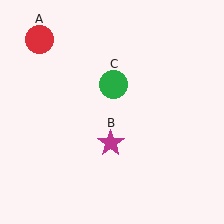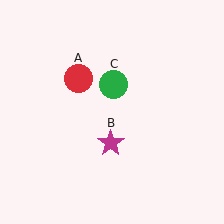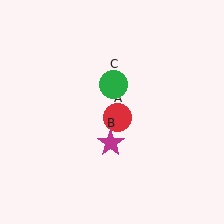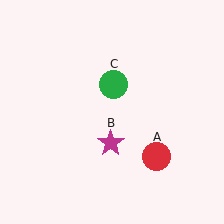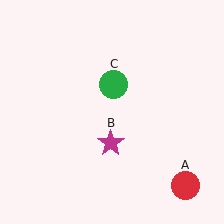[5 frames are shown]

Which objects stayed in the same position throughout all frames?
Magenta star (object B) and green circle (object C) remained stationary.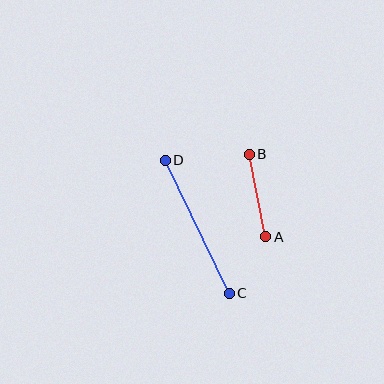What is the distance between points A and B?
The distance is approximately 84 pixels.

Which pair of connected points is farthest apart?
Points C and D are farthest apart.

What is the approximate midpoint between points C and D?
The midpoint is at approximately (197, 227) pixels.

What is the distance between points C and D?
The distance is approximately 148 pixels.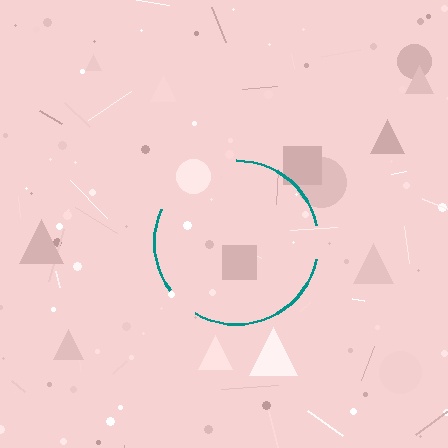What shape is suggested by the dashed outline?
The dashed outline suggests a circle.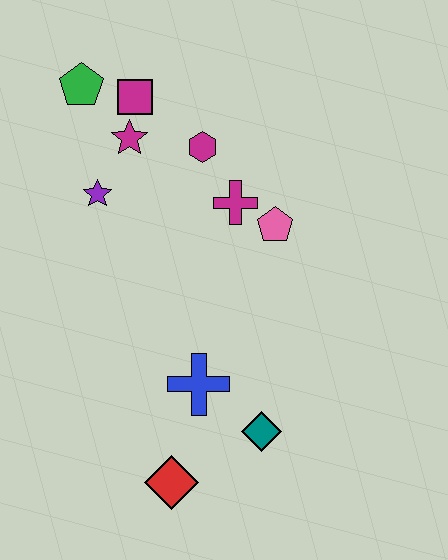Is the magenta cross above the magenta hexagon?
No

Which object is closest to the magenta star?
The magenta square is closest to the magenta star.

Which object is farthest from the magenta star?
The red diamond is farthest from the magenta star.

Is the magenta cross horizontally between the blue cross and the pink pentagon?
Yes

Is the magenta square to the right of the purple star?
Yes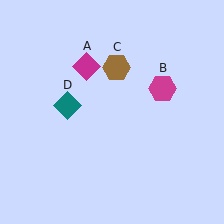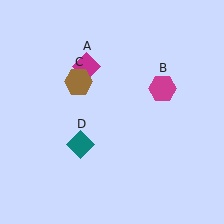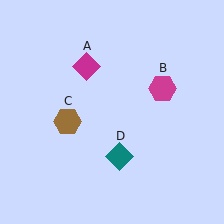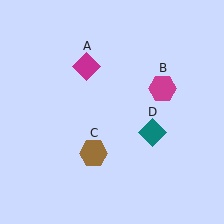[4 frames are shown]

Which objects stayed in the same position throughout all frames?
Magenta diamond (object A) and magenta hexagon (object B) remained stationary.